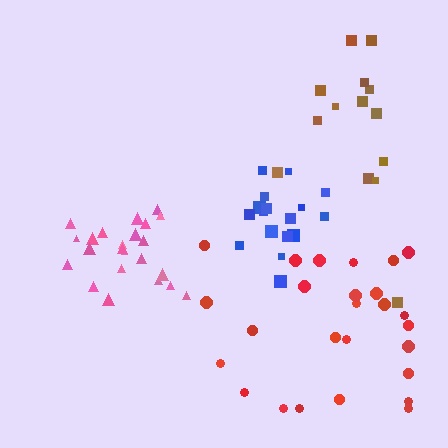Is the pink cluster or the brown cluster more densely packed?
Pink.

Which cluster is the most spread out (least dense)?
Brown.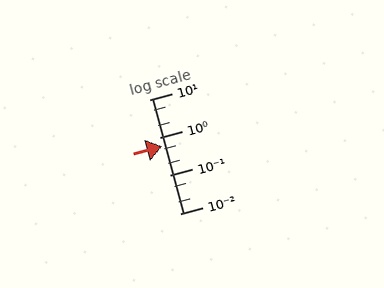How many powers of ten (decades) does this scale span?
The scale spans 3 decades, from 0.01 to 10.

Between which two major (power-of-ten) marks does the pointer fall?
The pointer is between 0.1 and 1.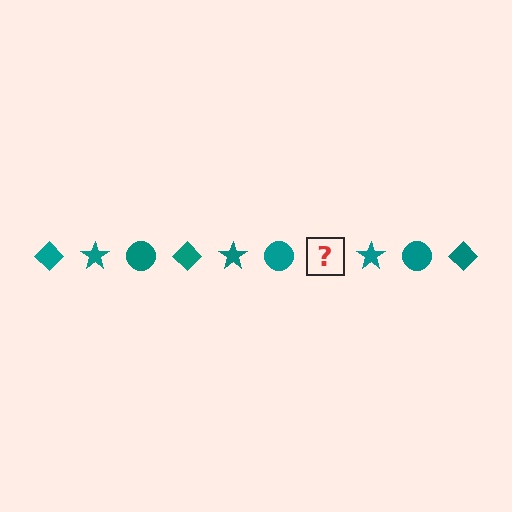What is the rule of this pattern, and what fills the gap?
The rule is that the pattern cycles through diamond, star, circle shapes in teal. The gap should be filled with a teal diamond.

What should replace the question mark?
The question mark should be replaced with a teal diamond.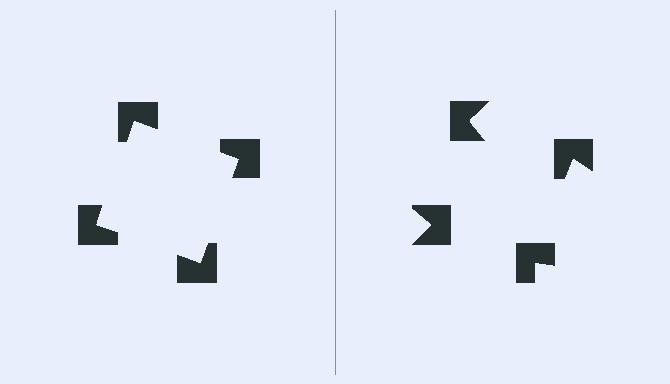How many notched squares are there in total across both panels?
8 — 4 on each side.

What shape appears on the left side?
An illusory square.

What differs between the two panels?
The notched squares are positioned identically on both sides; only the wedge orientations differ. On the left they align to a square; on the right they are misaligned.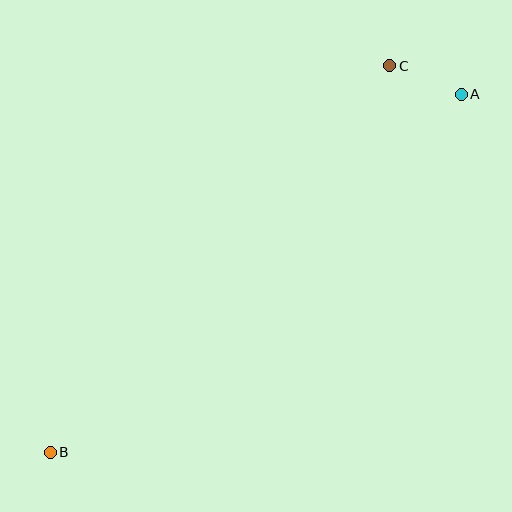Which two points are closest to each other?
Points A and C are closest to each other.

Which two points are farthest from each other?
Points A and B are farthest from each other.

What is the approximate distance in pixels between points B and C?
The distance between B and C is approximately 514 pixels.